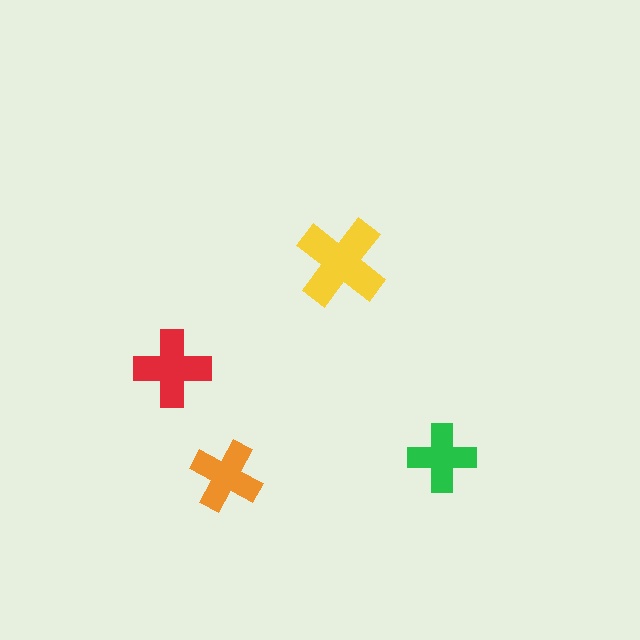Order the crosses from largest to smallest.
the yellow one, the red one, the orange one, the green one.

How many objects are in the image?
There are 4 objects in the image.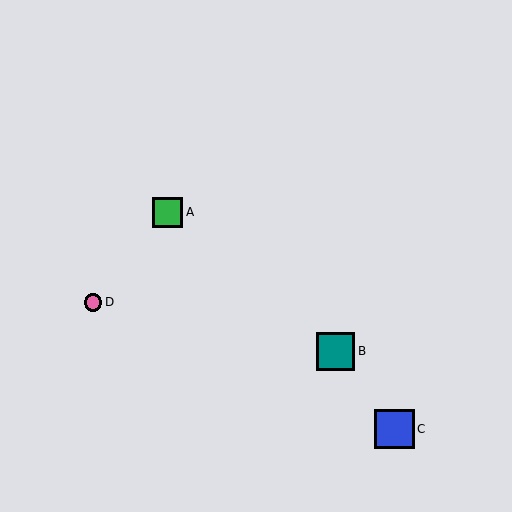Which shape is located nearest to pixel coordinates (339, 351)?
The teal square (labeled B) at (335, 351) is nearest to that location.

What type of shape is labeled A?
Shape A is a green square.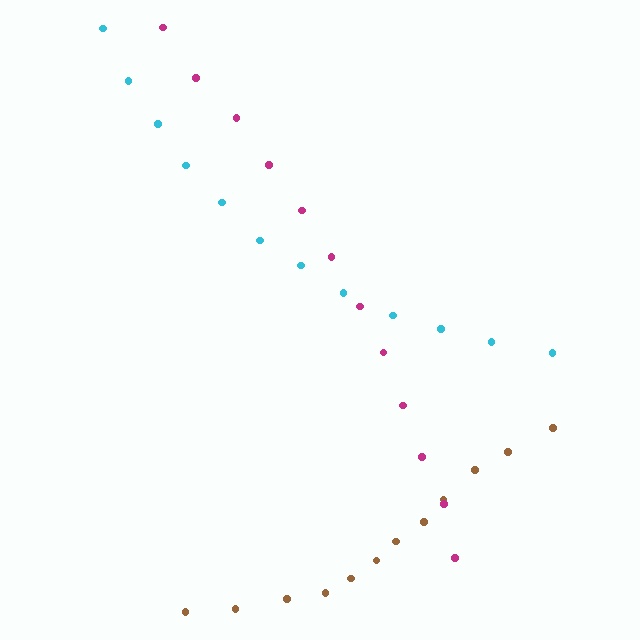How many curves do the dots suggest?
There are 3 distinct paths.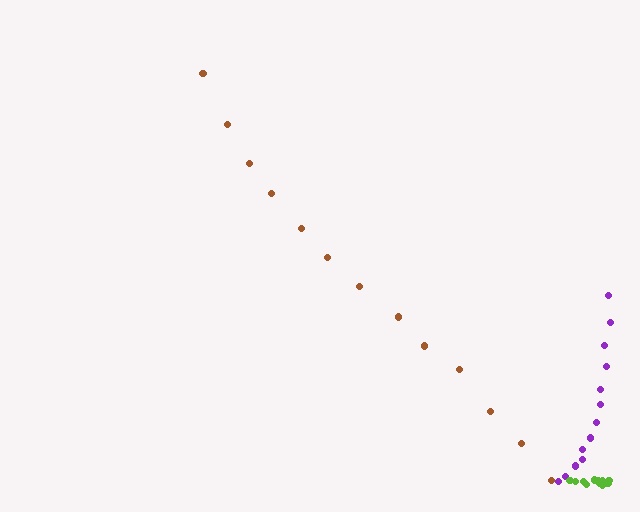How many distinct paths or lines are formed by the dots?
There are 3 distinct paths.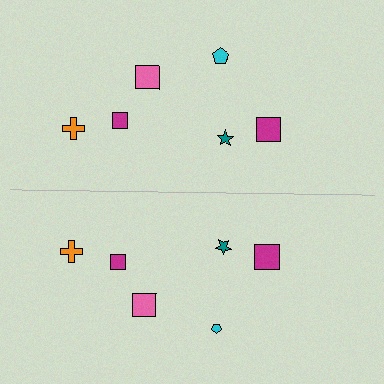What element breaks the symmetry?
The cyan pentagon on the bottom side has a different size than its mirror counterpart.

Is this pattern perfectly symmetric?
No, the pattern is not perfectly symmetric. The cyan pentagon on the bottom side has a different size than its mirror counterpart.